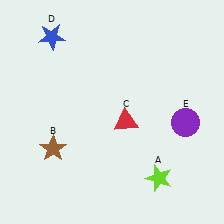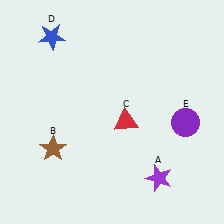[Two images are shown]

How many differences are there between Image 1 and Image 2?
There is 1 difference between the two images.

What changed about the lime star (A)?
In Image 1, A is lime. In Image 2, it changed to purple.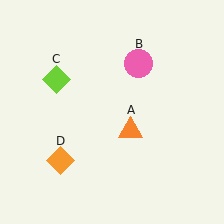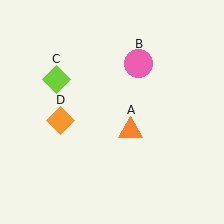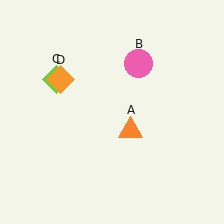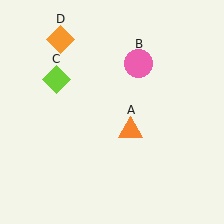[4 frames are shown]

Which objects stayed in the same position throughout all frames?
Orange triangle (object A) and pink circle (object B) and lime diamond (object C) remained stationary.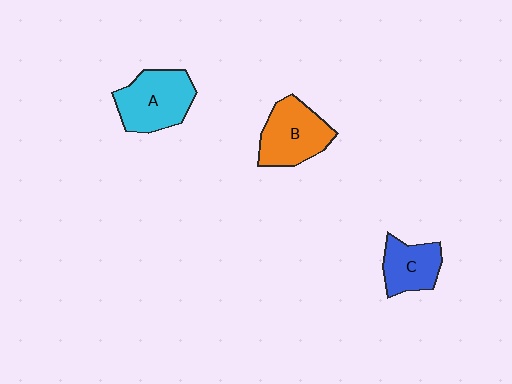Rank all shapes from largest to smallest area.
From largest to smallest: A (cyan), B (orange), C (blue).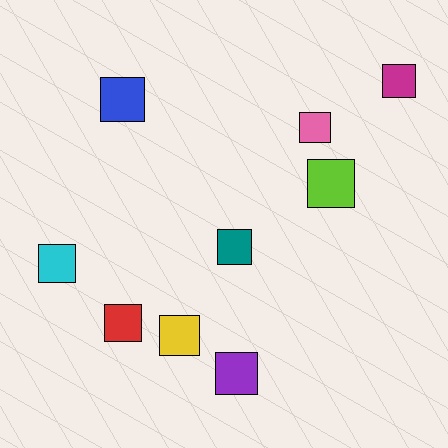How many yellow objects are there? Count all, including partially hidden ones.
There is 1 yellow object.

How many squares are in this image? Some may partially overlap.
There are 9 squares.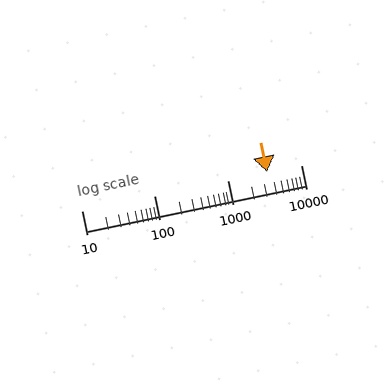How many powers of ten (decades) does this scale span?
The scale spans 3 decades, from 10 to 10000.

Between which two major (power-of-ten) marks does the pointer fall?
The pointer is between 1000 and 10000.